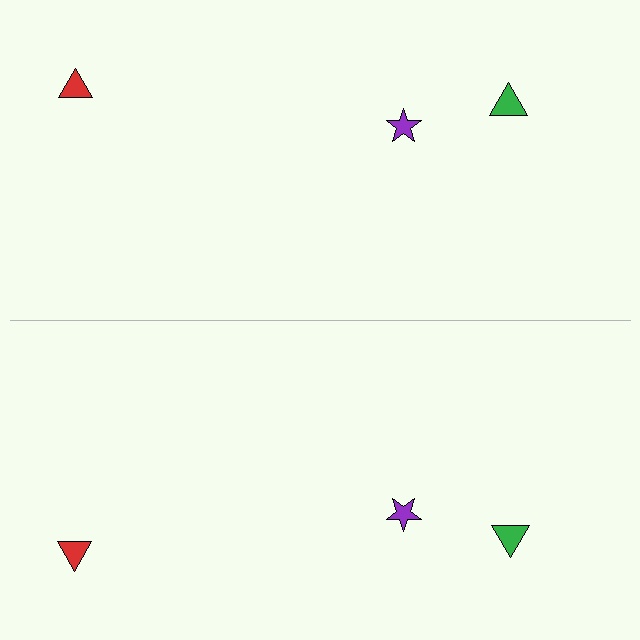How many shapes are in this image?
There are 6 shapes in this image.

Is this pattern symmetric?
Yes, this pattern has bilateral (reflection) symmetry.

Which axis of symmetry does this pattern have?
The pattern has a horizontal axis of symmetry running through the center of the image.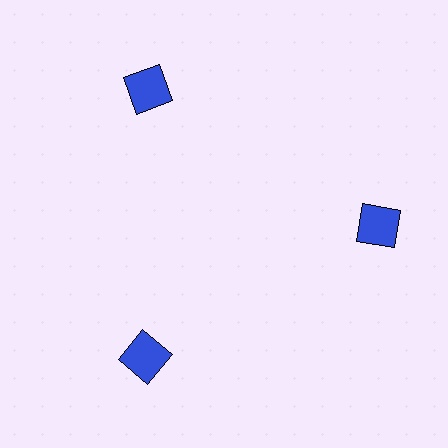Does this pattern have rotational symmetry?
Yes, this pattern has 3-fold rotational symmetry. It looks the same after rotating 120 degrees around the center.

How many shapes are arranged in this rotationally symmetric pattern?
There are 3 shapes, arranged in 3 groups of 1.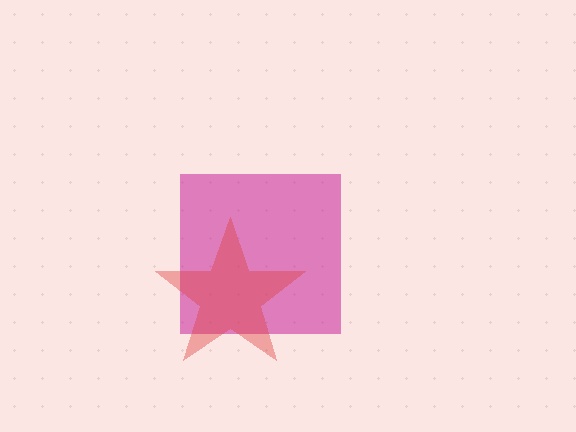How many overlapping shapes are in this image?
There are 2 overlapping shapes in the image.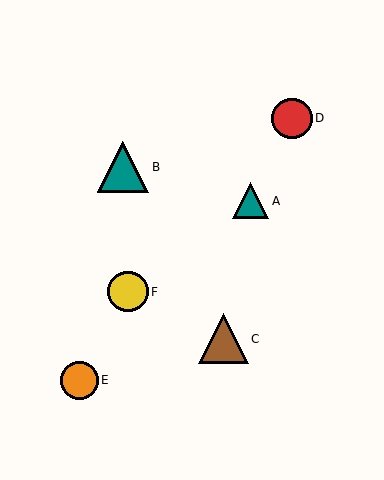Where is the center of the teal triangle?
The center of the teal triangle is at (251, 201).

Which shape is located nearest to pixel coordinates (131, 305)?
The yellow circle (labeled F) at (128, 292) is nearest to that location.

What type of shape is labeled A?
Shape A is a teal triangle.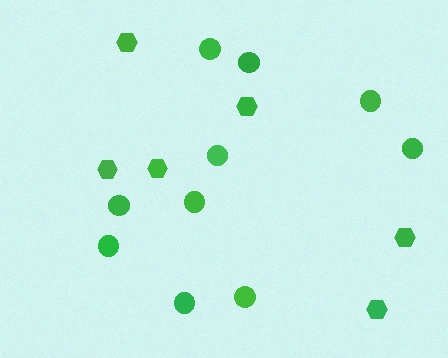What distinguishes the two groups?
There are 2 groups: one group of circles (10) and one group of hexagons (6).